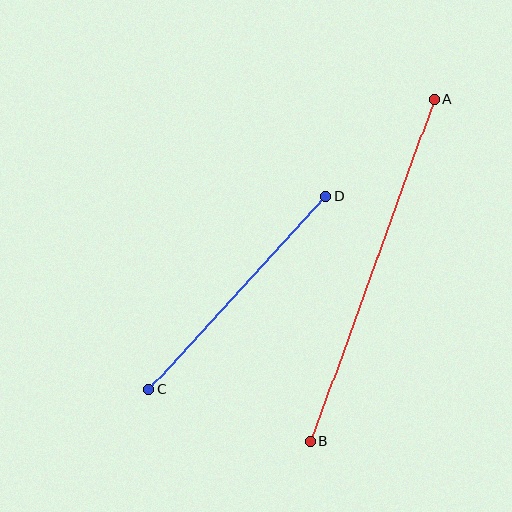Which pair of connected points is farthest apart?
Points A and B are farthest apart.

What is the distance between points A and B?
The distance is approximately 364 pixels.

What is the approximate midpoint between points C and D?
The midpoint is at approximately (238, 293) pixels.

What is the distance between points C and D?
The distance is approximately 262 pixels.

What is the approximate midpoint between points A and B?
The midpoint is at approximately (372, 270) pixels.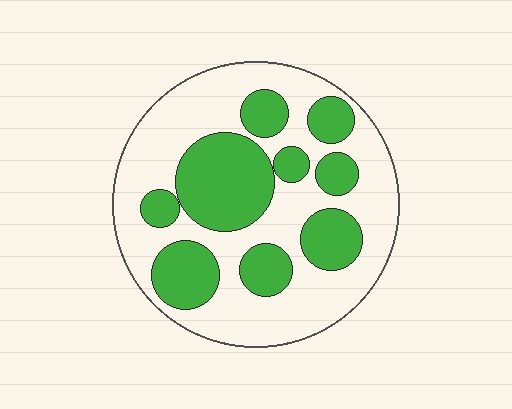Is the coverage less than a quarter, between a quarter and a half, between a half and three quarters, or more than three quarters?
Between a quarter and a half.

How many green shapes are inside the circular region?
9.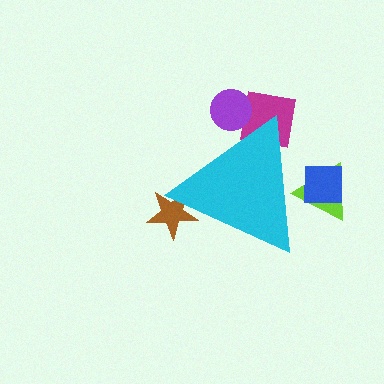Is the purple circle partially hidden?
Yes, the purple circle is partially hidden behind the cyan triangle.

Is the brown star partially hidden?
Yes, the brown star is partially hidden behind the cyan triangle.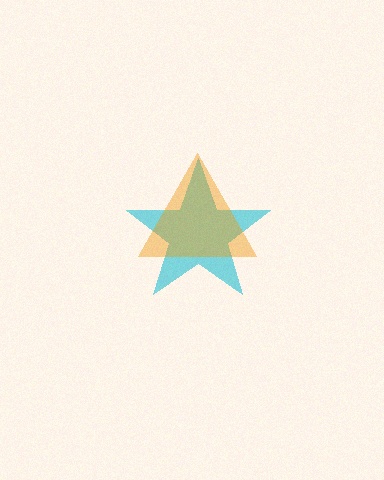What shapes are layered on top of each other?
The layered shapes are: a cyan star, an orange triangle.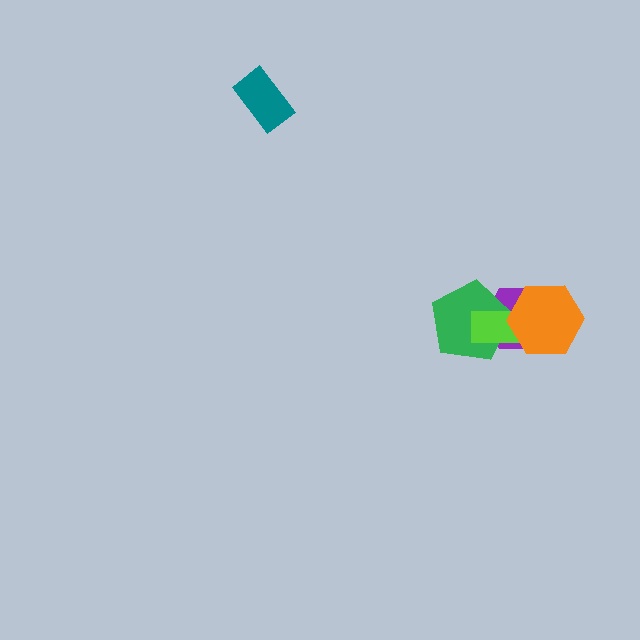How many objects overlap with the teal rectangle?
0 objects overlap with the teal rectangle.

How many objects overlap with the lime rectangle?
3 objects overlap with the lime rectangle.